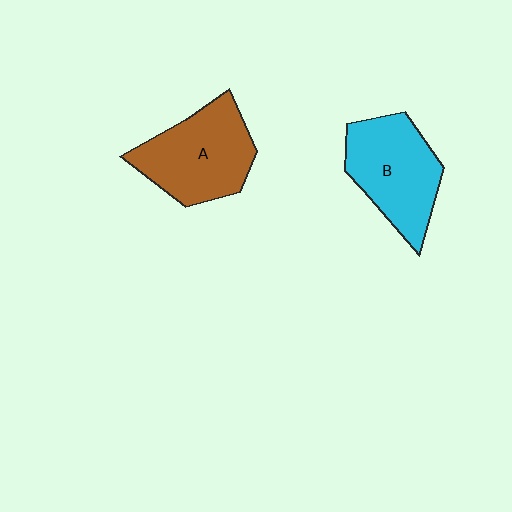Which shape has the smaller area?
Shape B (cyan).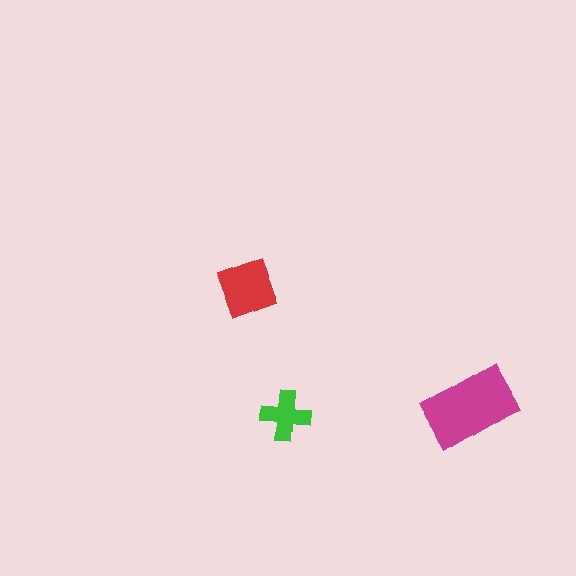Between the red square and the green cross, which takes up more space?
The red square.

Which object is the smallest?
The green cross.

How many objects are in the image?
There are 3 objects in the image.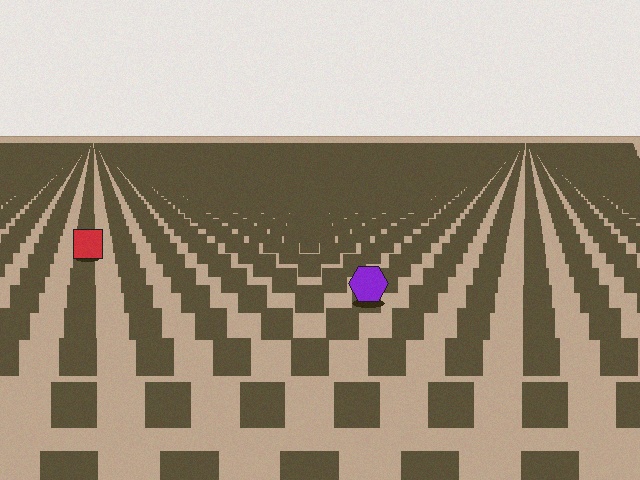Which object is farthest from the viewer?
The red square is farthest from the viewer. It appears smaller and the ground texture around it is denser.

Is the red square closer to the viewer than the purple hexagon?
No. The purple hexagon is closer — you can tell from the texture gradient: the ground texture is coarser near it.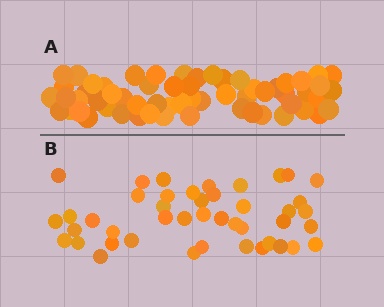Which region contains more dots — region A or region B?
Region A (the top region) has more dots.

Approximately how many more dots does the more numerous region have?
Region A has approximately 15 more dots than region B.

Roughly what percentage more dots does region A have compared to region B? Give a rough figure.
About 35% more.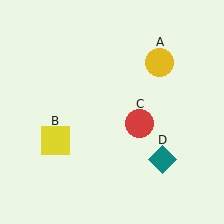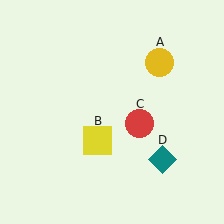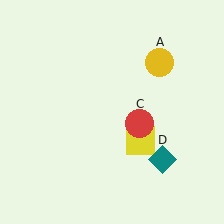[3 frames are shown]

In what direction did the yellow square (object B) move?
The yellow square (object B) moved right.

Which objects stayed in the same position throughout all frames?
Yellow circle (object A) and red circle (object C) and teal diamond (object D) remained stationary.